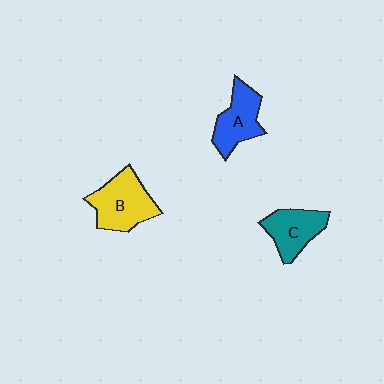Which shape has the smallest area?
Shape C (teal).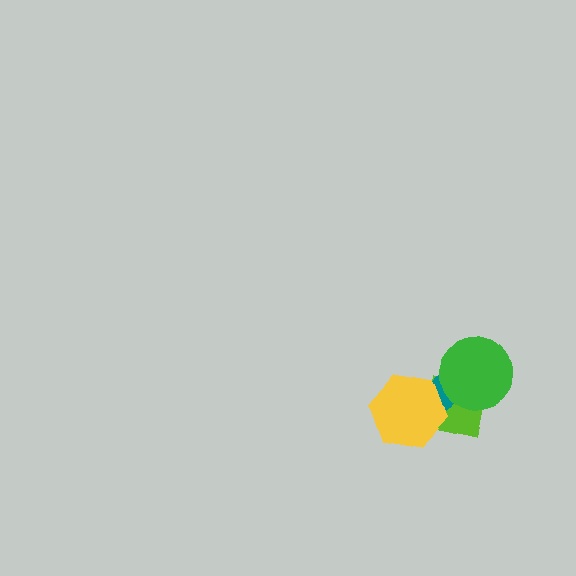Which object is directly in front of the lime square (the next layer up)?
The teal rectangle is directly in front of the lime square.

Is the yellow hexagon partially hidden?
No, no other shape covers it.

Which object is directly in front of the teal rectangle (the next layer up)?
The yellow hexagon is directly in front of the teal rectangle.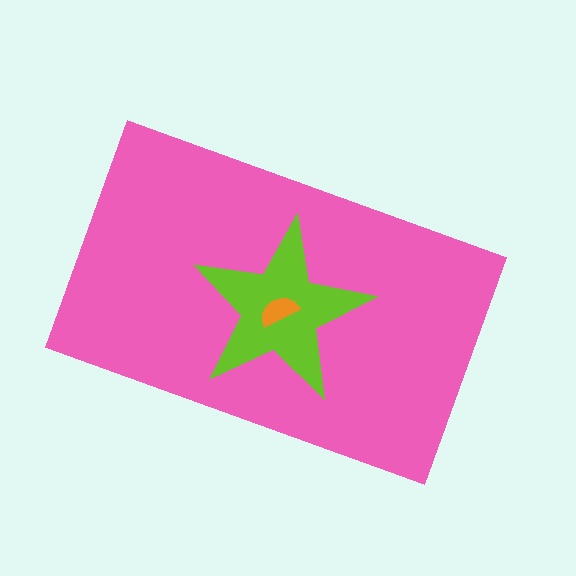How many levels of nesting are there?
3.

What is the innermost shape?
The orange semicircle.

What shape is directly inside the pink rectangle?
The lime star.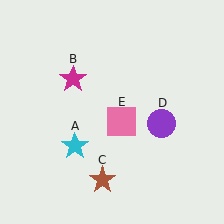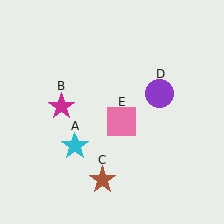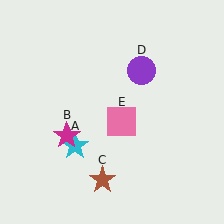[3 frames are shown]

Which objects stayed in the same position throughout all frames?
Cyan star (object A) and brown star (object C) and pink square (object E) remained stationary.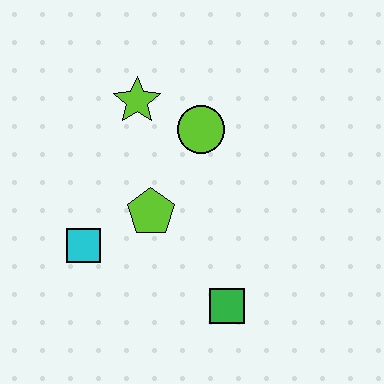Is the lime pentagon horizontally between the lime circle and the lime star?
Yes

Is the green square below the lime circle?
Yes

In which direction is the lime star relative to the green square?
The lime star is above the green square.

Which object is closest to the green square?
The lime pentagon is closest to the green square.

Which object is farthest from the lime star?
The green square is farthest from the lime star.